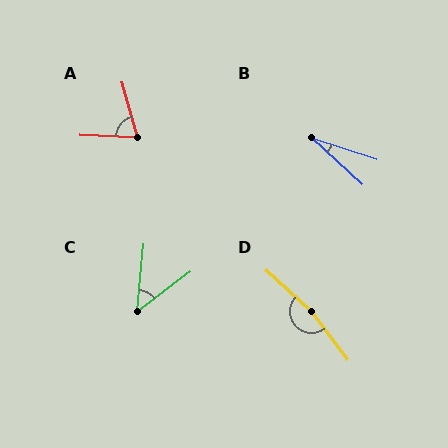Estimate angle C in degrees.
Approximately 47 degrees.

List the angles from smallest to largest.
B (25°), C (47°), A (72°), D (170°).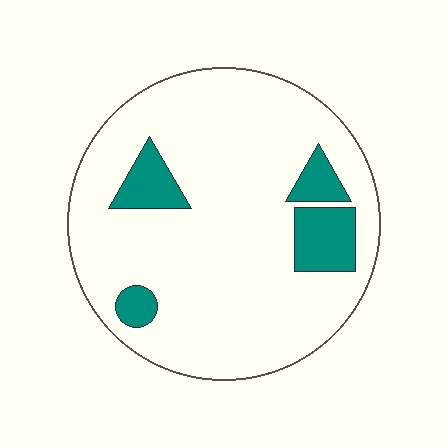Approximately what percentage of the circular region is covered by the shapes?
Approximately 15%.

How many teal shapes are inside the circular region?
4.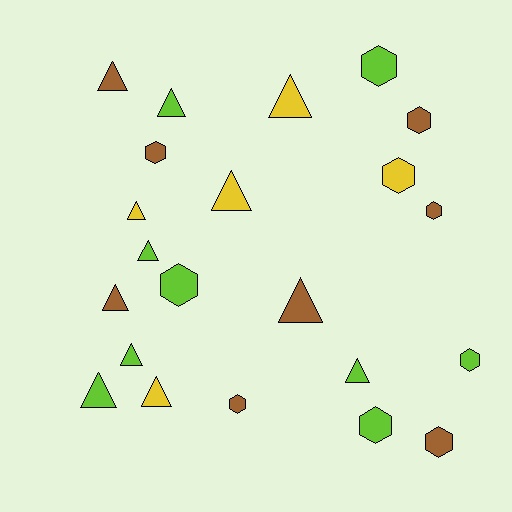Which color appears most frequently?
Lime, with 9 objects.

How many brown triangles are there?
There are 3 brown triangles.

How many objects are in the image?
There are 22 objects.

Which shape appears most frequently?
Triangle, with 12 objects.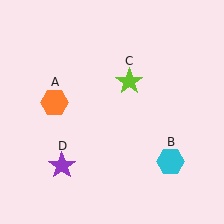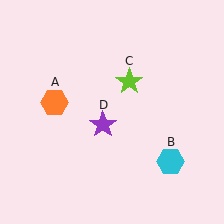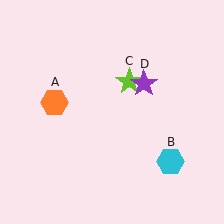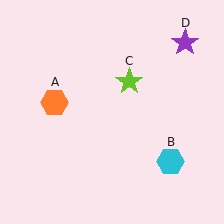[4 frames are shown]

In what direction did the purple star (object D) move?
The purple star (object D) moved up and to the right.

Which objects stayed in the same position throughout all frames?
Orange hexagon (object A) and cyan hexagon (object B) and lime star (object C) remained stationary.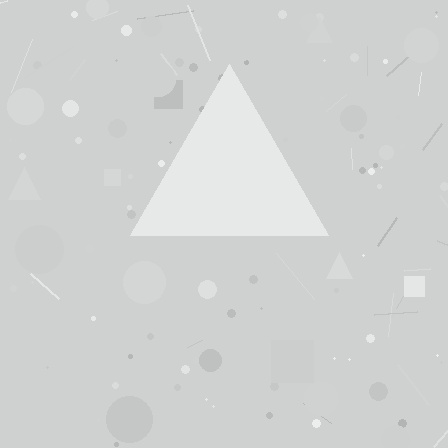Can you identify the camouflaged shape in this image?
The camouflaged shape is a triangle.